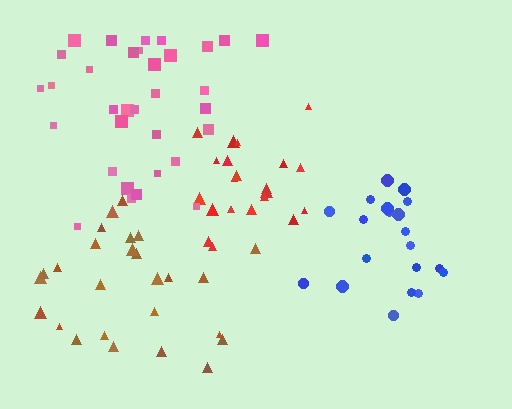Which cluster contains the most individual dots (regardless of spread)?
Pink (33).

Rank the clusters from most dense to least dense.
red, blue, pink, brown.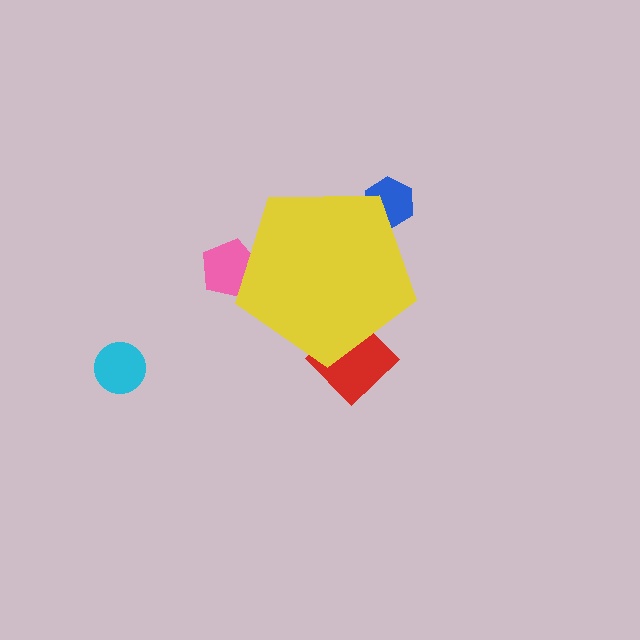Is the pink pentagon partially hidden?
Yes, the pink pentagon is partially hidden behind the yellow pentagon.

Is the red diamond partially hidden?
Yes, the red diamond is partially hidden behind the yellow pentagon.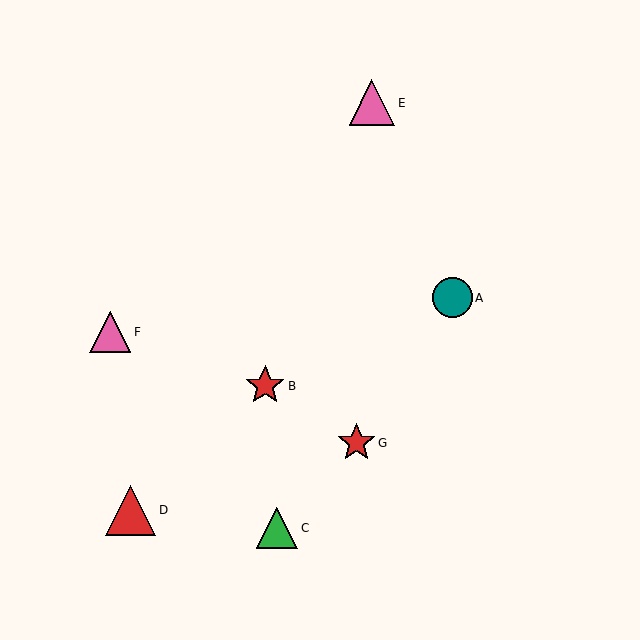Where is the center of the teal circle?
The center of the teal circle is at (452, 298).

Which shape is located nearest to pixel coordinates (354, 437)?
The red star (labeled G) at (356, 443) is nearest to that location.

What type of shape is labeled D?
Shape D is a red triangle.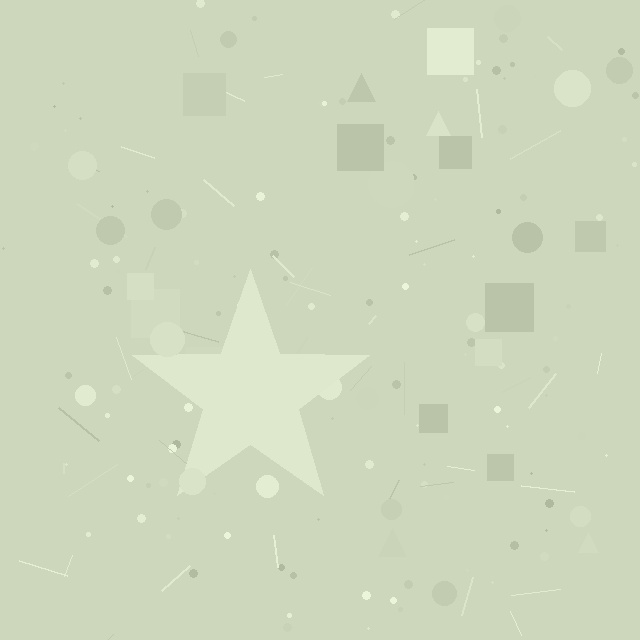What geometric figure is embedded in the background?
A star is embedded in the background.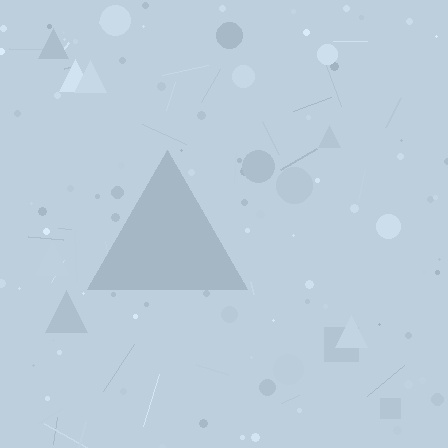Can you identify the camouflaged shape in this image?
The camouflaged shape is a triangle.